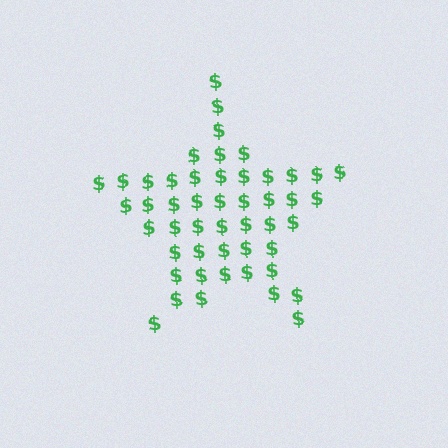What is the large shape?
The large shape is a star.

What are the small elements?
The small elements are dollar signs.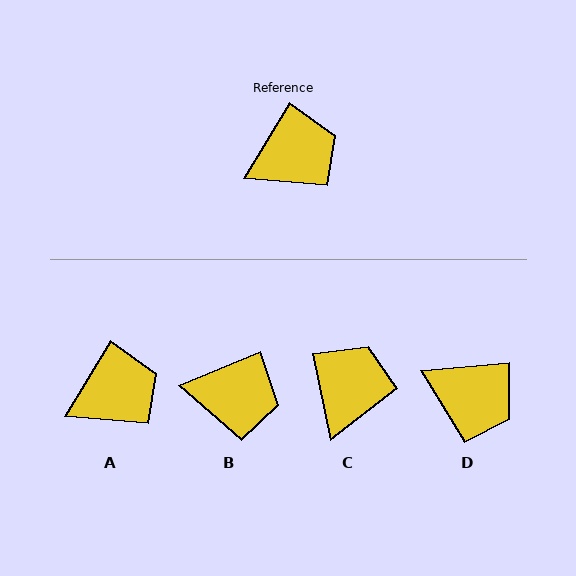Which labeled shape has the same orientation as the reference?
A.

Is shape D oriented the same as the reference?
No, it is off by about 54 degrees.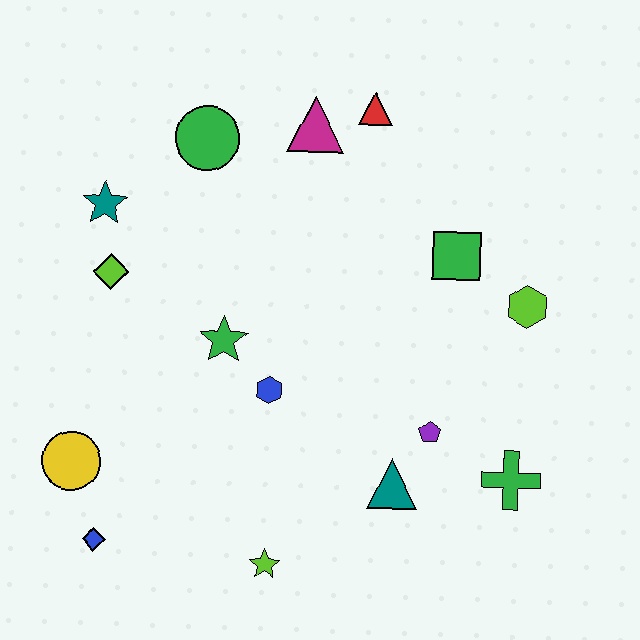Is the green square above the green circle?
No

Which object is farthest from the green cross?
The teal star is farthest from the green cross.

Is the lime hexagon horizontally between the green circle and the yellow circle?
No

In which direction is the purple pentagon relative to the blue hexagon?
The purple pentagon is to the right of the blue hexagon.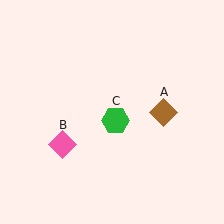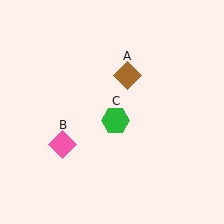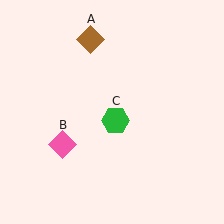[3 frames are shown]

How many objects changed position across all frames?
1 object changed position: brown diamond (object A).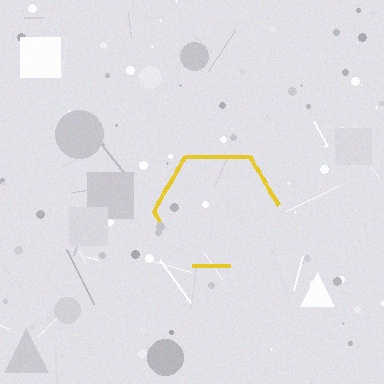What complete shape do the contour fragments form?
The contour fragments form a hexagon.